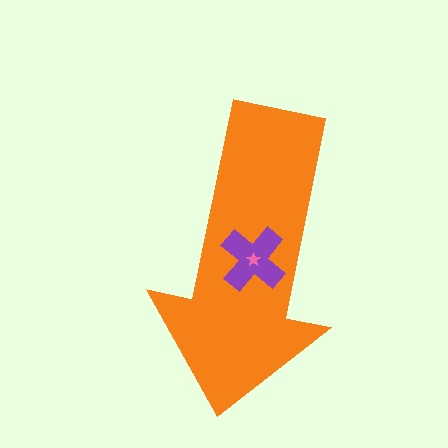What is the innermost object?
The pink star.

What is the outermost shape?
The orange arrow.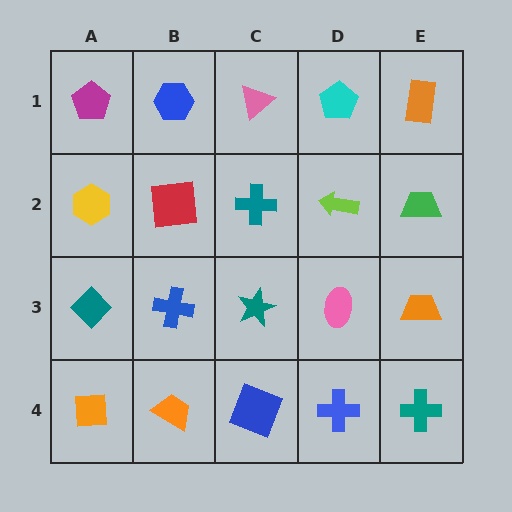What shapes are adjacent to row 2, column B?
A blue hexagon (row 1, column B), a blue cross (row 3, column B), a yellow hexagon (row 2, column A), a teal cross (row 2, column C).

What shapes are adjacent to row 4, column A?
A teal diamond (row 3, column A), an orange trapezoid (row 4, column B).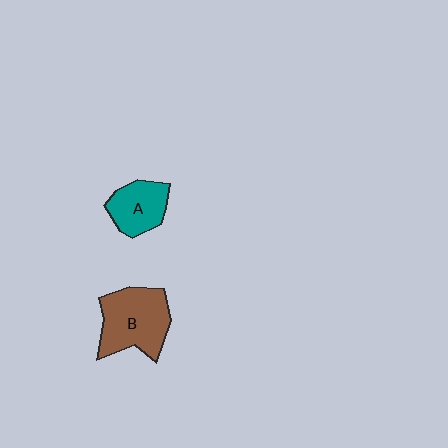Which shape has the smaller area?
Shape A (teal).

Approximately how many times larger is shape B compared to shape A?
Approximately 1.6 times.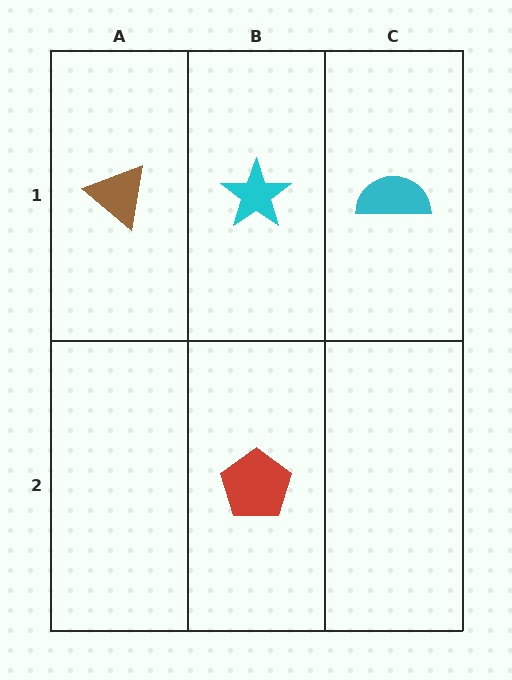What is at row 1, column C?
A cyan semicircle.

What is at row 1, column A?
A brown triangle.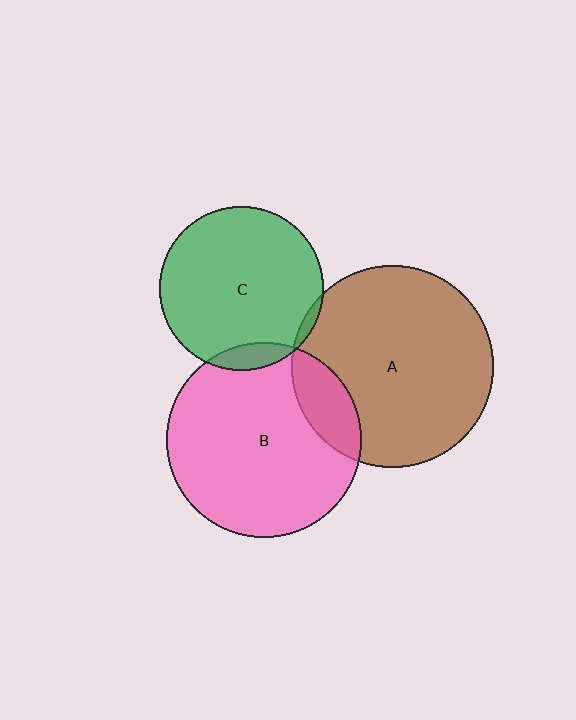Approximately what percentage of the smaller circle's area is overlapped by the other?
Approximately 5%.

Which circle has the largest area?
Circle A (brown).